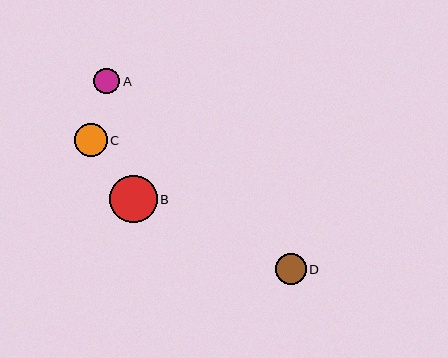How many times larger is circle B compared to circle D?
Circle B is approximately 1.5 times the size of circle D.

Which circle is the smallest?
Circle A is the smallest with a size of approximately 26 pixels.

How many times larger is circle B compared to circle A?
Circle B is approximately 1.8 times the size of circle A.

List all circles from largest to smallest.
From largest to smallest: B, C, D, A.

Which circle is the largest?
Circle B is the largest with a size of approximately 47 pixels.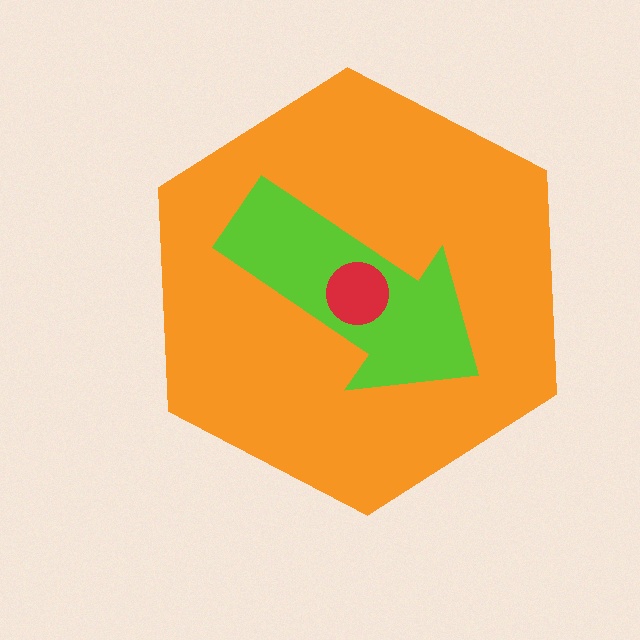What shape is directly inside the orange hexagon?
The lime arrow.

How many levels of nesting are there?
3.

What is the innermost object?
The red circle.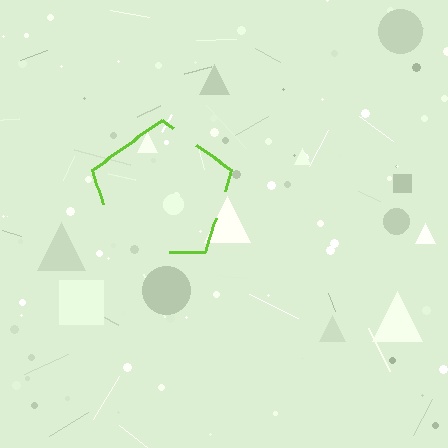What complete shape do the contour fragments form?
The contour fragments form a pentagon.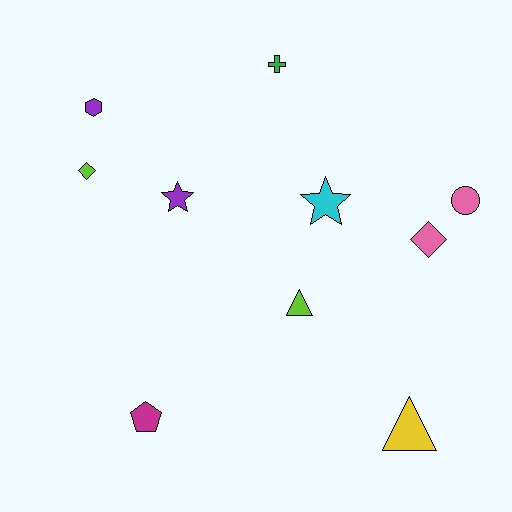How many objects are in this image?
There are 10 objects.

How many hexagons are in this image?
There is 1 hexagon.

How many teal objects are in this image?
There are no teal objects.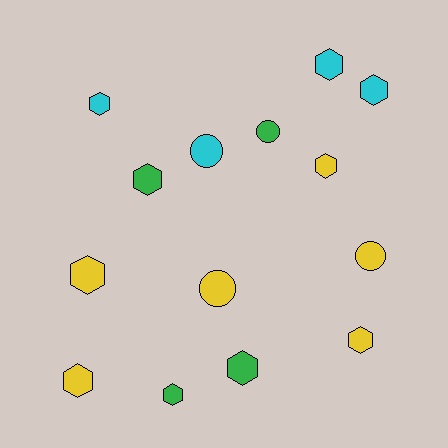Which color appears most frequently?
Yellow, with 6 objects.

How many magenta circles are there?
There are no magenta circles.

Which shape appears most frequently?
Hexagon, with 10 objects.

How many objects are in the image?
There are 14 objects.